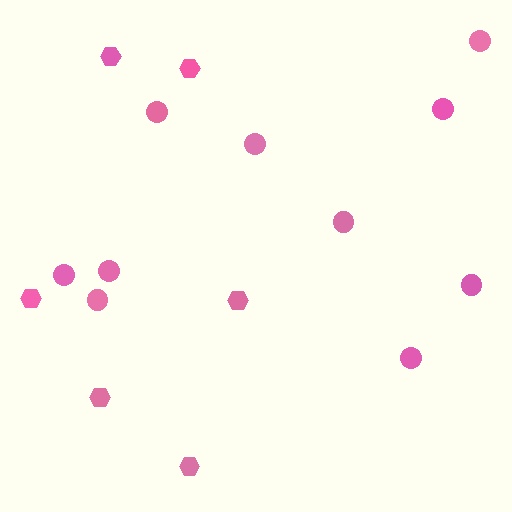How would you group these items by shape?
There are 2 groups: one group of circles (10) and one group of hexagons (6).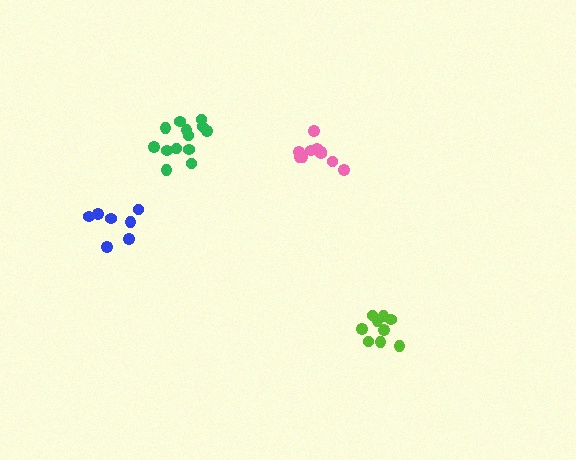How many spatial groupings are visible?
There are 4 spatial groupings.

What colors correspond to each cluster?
The clusters are colored: green, blue, pink, lime.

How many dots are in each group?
Group 1: 13 dots, Group 2: 7 dots, Group 3: 10 dots, Group 4: 9 dots (39 total).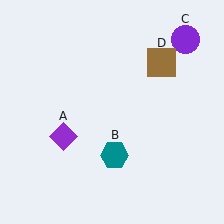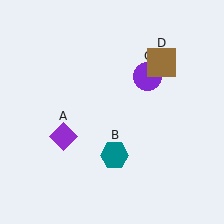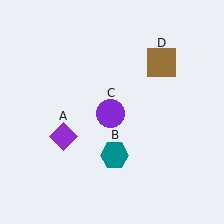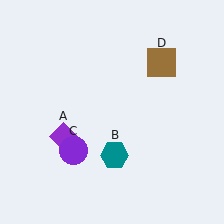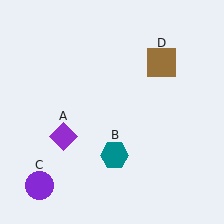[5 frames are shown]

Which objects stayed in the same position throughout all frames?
Purple diamond (object A) and teal hexagon (object B) and brown square (object D) remained stationary.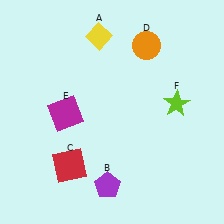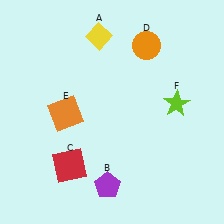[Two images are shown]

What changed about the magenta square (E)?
In Image 1, E is magenta. In Image 2, it changed to orange.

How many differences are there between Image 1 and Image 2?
There is 1 difference between the two images.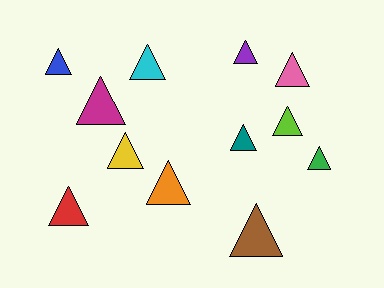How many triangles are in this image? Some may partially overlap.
There are 12 triangles.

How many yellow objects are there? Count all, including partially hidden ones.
There is 1 yellow object.